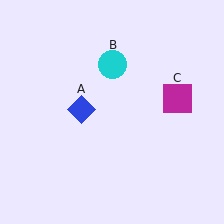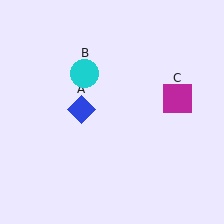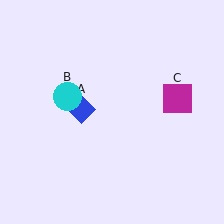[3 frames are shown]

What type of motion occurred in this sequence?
The cyan circle (object B) rotated counterclockwise around the center of the scene.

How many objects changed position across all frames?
1 object changed position: cyan circle (object B).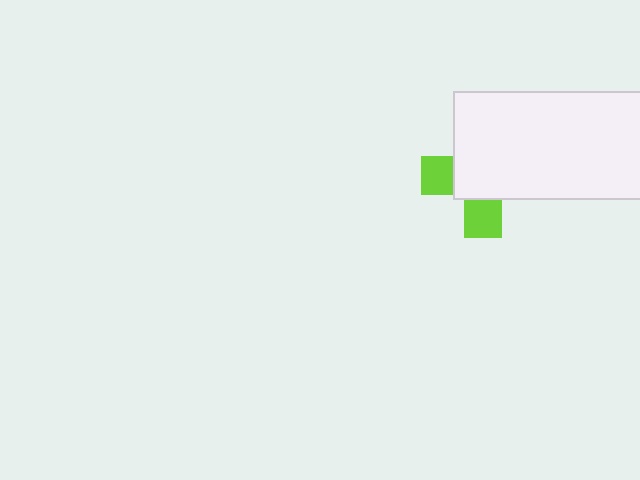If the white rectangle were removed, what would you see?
You would see the complete lime cross.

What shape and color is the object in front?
The object in front is a white rectangle.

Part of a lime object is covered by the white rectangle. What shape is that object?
It is a cross.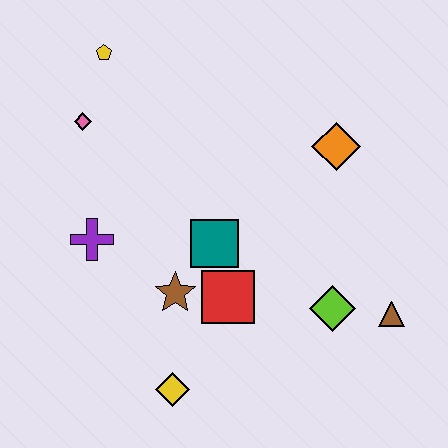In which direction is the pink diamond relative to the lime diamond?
The pink diamond is to the left of the lime diamond.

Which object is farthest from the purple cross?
The brown triangle is farthest from the purple cross.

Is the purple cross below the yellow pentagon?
Yes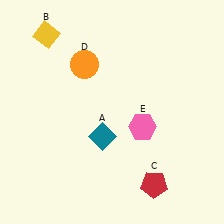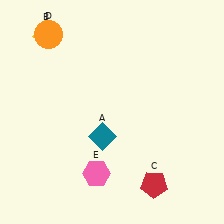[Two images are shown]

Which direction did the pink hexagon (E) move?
The pink hexagon (E) moved left.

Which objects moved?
The objects that moved are: the orange circle (D), the pink hexagon (E).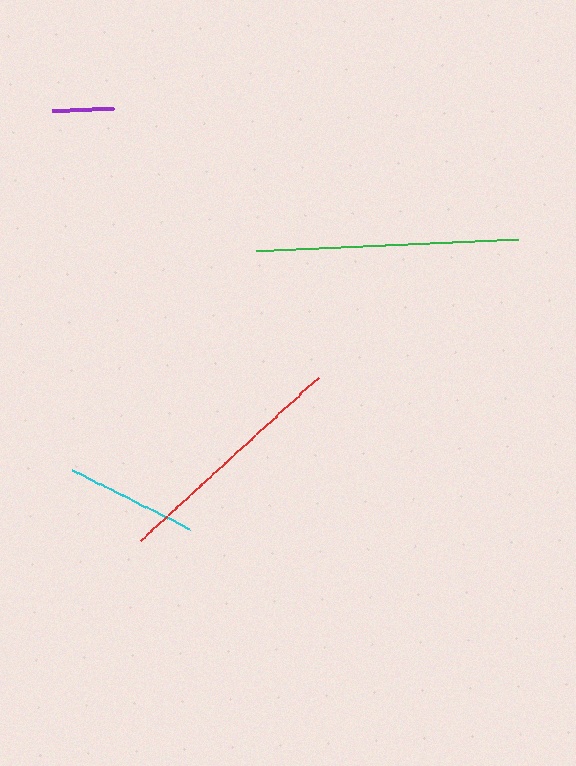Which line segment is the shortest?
The purple line is the shortest at approximately 63 pixels.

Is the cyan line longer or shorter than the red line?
The red line is longer than the cyan line.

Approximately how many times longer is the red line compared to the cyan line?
The red line is approximately 1.8 times the length of the cyan line.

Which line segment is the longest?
The green line is the longest at approximately 262 pixels.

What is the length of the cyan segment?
The cyan segment is approximately 132 pixels long.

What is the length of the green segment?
The green segment is approximately 262 pixels long.